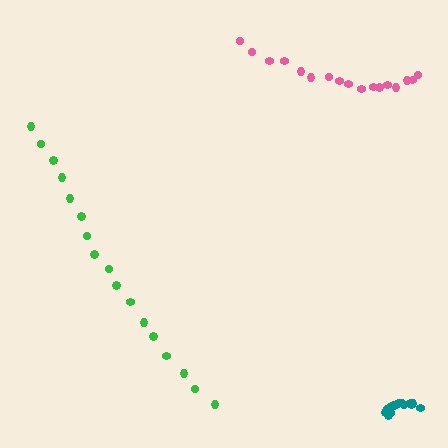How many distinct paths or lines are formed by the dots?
There are 3 distinct paths.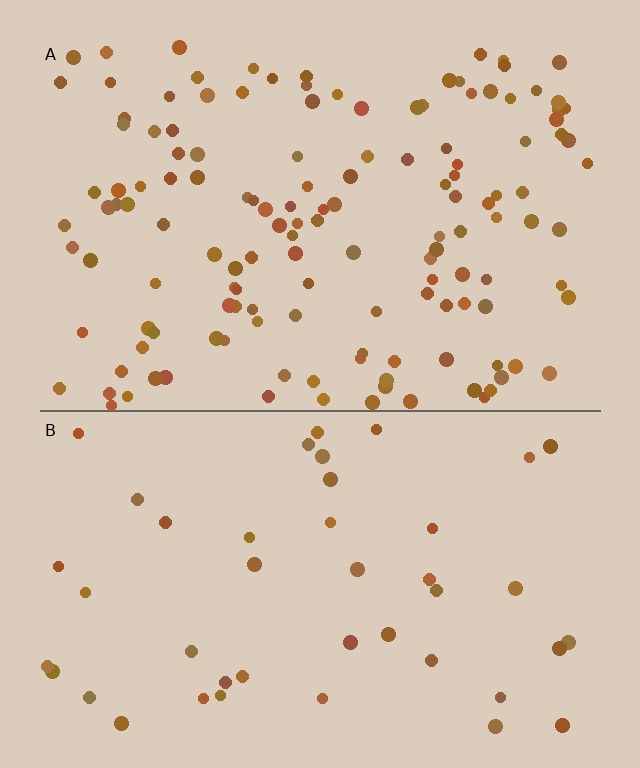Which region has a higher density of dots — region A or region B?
A (the top).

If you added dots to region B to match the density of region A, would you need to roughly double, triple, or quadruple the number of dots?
Approximately triple.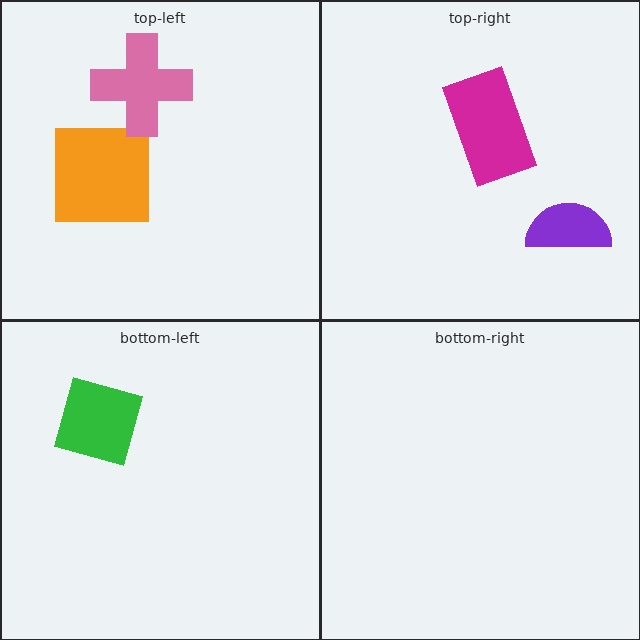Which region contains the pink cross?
The top-left region.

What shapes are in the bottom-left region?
The green diamond.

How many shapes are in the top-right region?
2.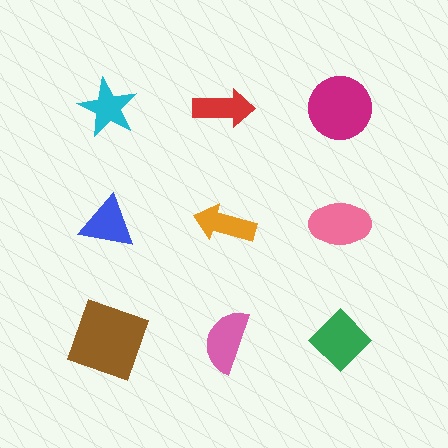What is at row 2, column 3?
A pink ellipse.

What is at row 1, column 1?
A cyan star.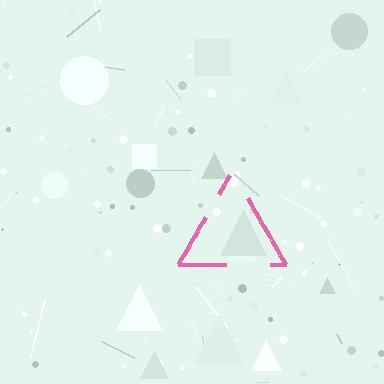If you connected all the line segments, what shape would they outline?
They would outline a triangle.